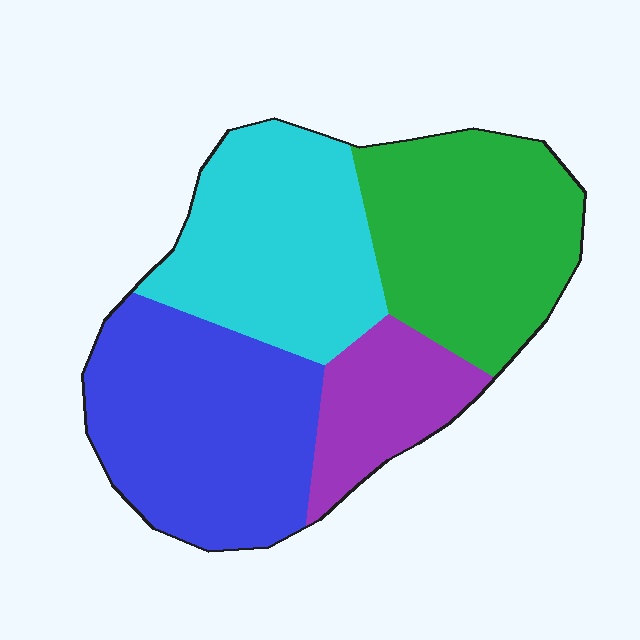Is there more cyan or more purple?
Cyan.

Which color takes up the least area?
Purple, at roughly 15%.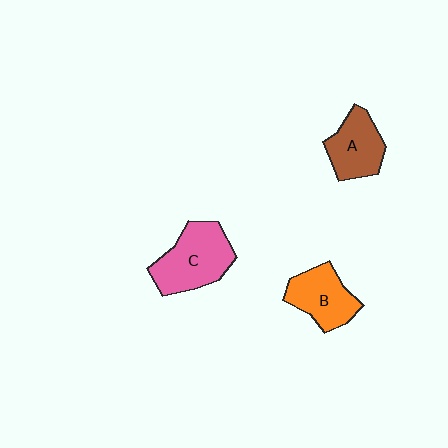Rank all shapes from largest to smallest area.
From largest to smallest: C (pink), B (orange), A (brown).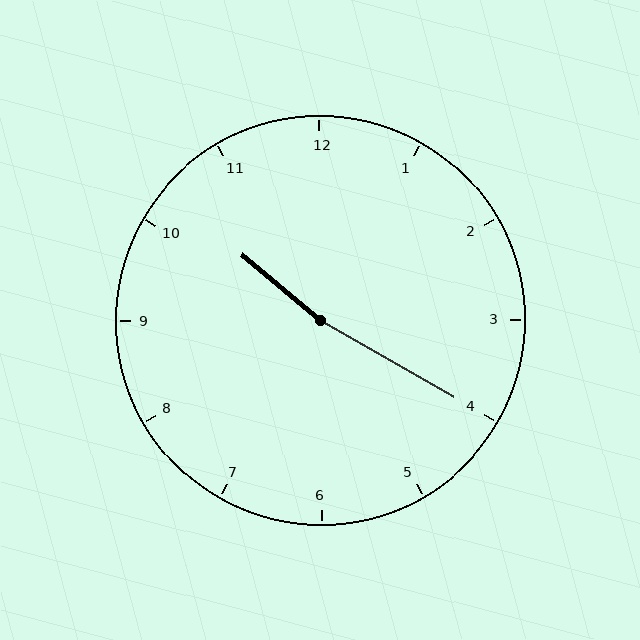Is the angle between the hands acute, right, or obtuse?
It is obtuse.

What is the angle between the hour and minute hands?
Approximately 170 degrees.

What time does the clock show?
10:20.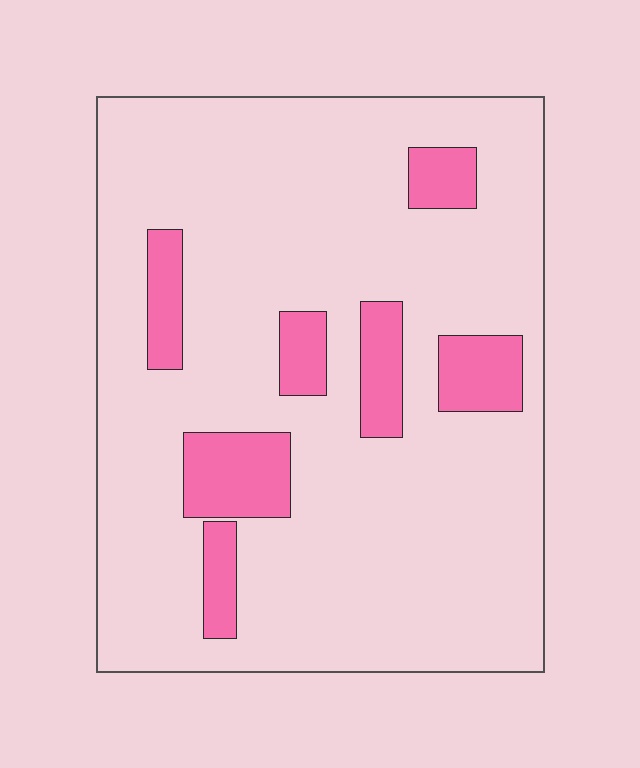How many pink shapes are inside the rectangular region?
7.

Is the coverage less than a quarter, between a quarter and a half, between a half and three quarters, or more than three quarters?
Less than a quarter.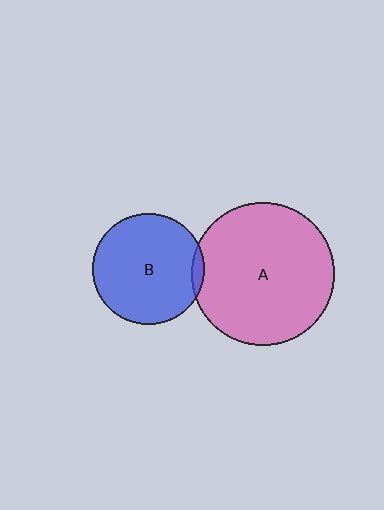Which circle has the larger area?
Circle A (pink).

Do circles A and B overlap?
Yes.